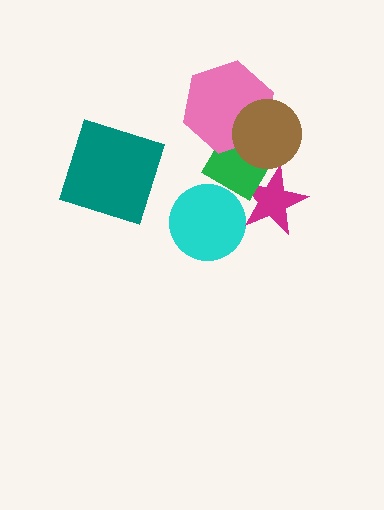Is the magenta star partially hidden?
Yes, it is partially covered by another shape.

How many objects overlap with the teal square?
0 objects overlap with the teal square.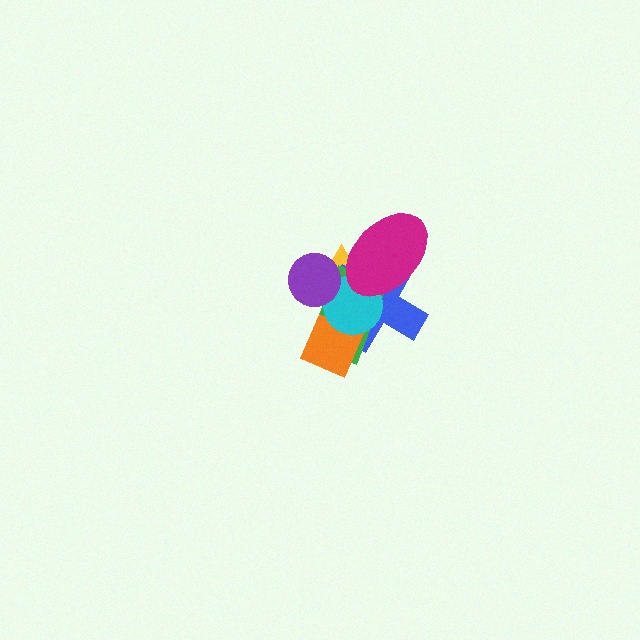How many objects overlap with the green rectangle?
6 objects overlap with the green rectangle.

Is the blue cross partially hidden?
Yes, it is partially covered by another shape.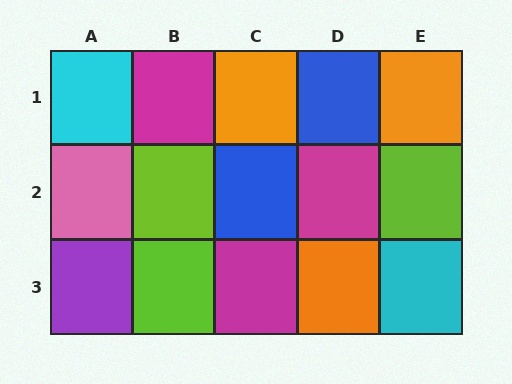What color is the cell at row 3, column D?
Orange.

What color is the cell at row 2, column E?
Lime.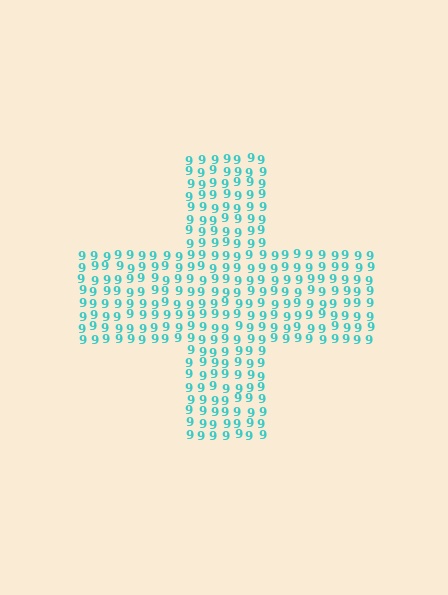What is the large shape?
The large shape is a cross.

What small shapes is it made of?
It is made of small digit 9's.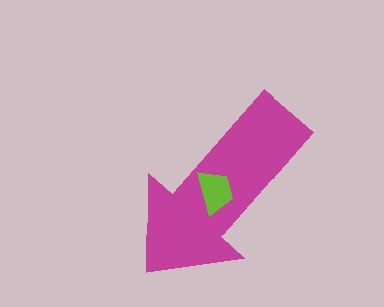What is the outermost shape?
The magenta arrow.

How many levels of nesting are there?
2.